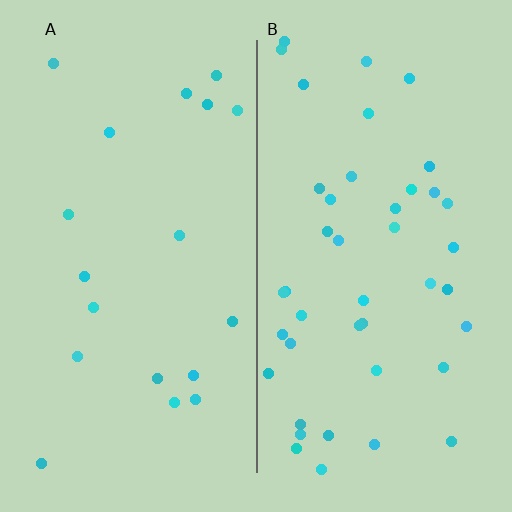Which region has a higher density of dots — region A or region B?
B (the right).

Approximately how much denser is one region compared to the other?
Approximately 2.3× — region B over region A.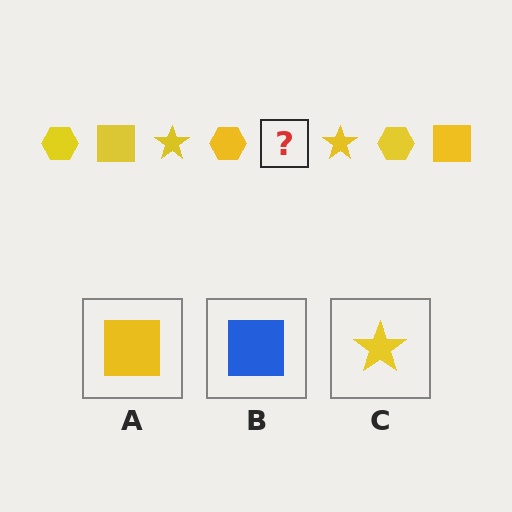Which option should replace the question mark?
Option A.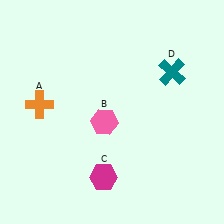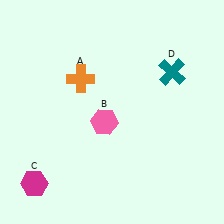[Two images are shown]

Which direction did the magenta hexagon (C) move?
The magenta hexagon (C) moved left.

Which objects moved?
The objects that moved are: the orange cross (A), the magenta hexagon (C).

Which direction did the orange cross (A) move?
The orange cross (A) moved right.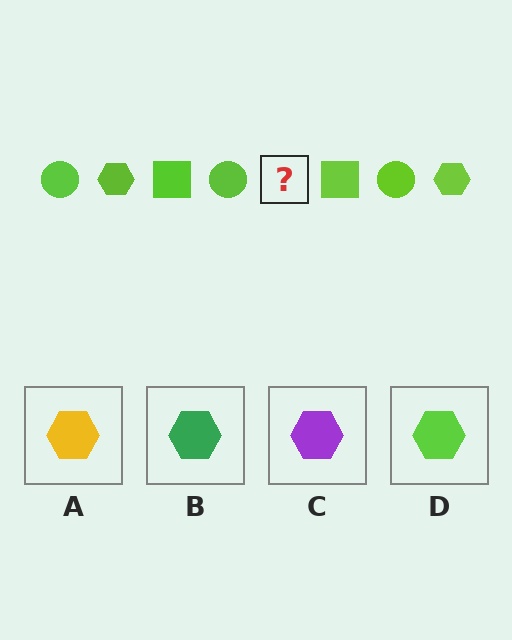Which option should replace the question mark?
Option D.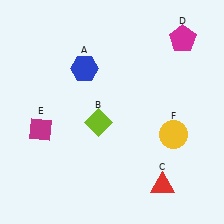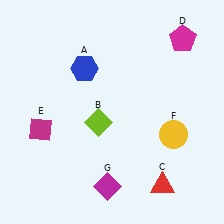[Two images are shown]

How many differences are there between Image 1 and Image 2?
There is 1 difference between the two images.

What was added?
A magenta diamond (G) was added in Image 2.